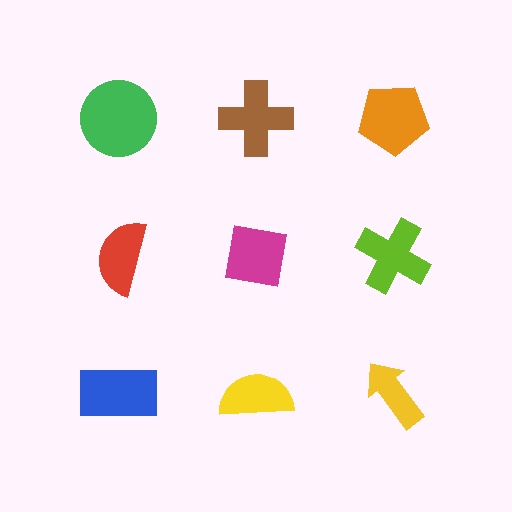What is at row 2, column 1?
A red semicircle.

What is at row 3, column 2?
A yellow semicircle.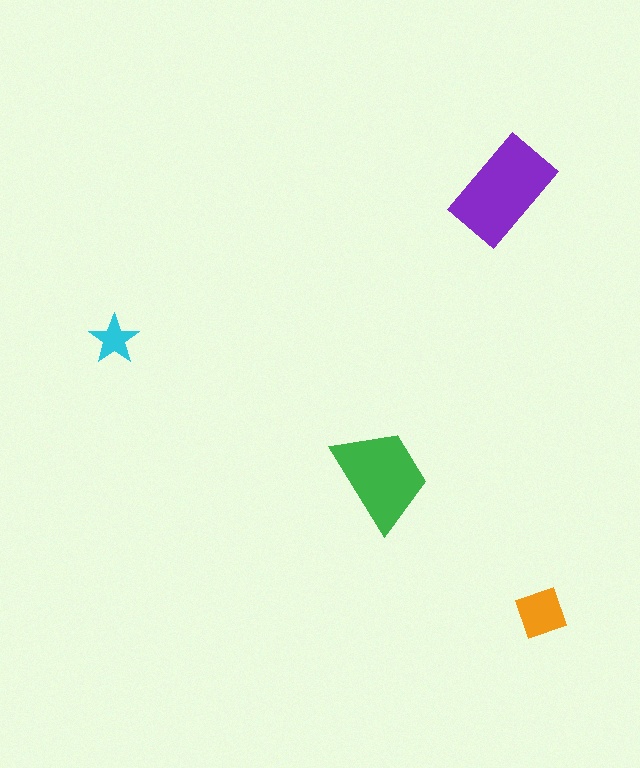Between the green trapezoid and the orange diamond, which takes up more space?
The green trapezoid.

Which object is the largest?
The purple rectangle.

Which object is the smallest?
The cyan star.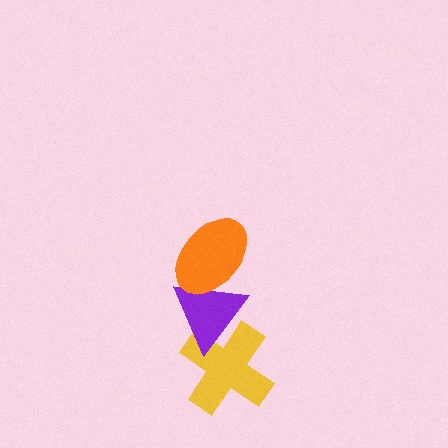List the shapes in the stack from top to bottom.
From top to bottom: the orange ellipse, the purple triangle, the yellow cross.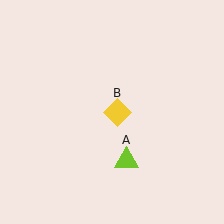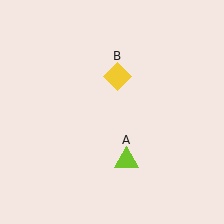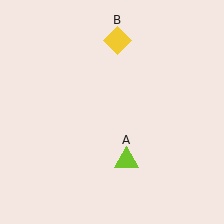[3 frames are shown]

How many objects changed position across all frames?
1 object changed position: yellow diamond (object B).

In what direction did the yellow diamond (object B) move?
The yellow diamond (object B) moved up.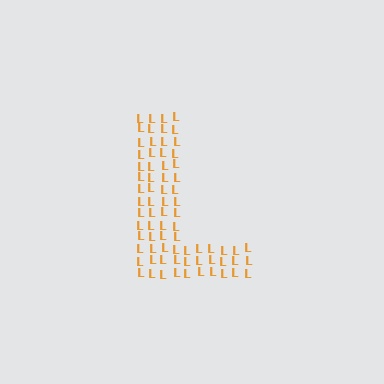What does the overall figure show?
The overall figure shows the letter L.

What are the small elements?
The small elements are letter L's.